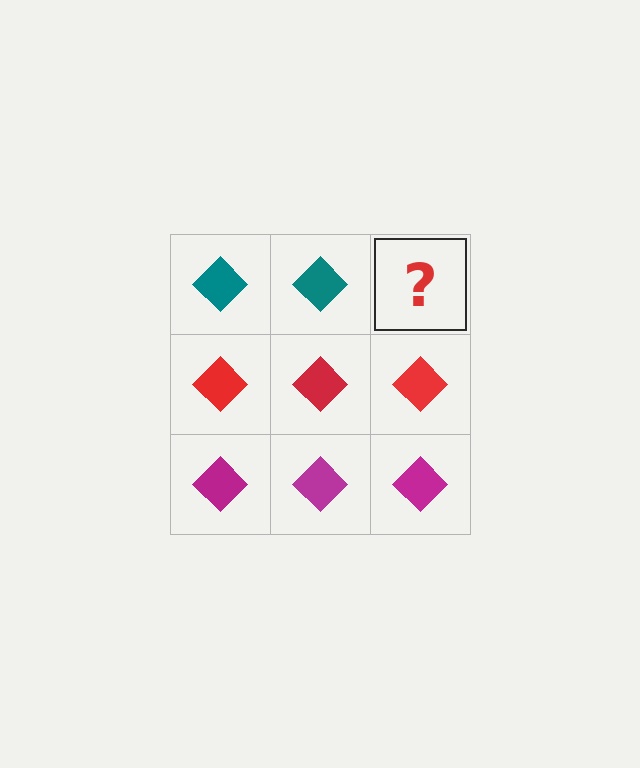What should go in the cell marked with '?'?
The missing cell should contain a teal diamond.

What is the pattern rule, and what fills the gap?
The rule is that each row has a consistent color. The gap should be filled with a teal diamond.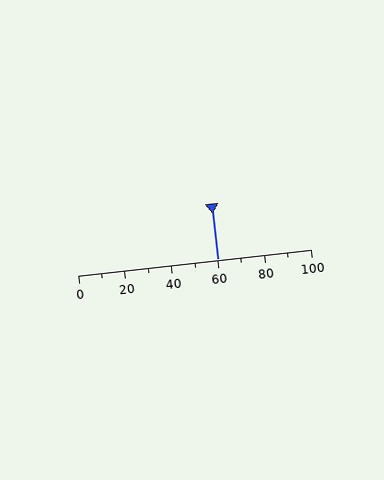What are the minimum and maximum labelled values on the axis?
The axis runs from 0 to 100.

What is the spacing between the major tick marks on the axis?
The major ticks are spaced 20 apart.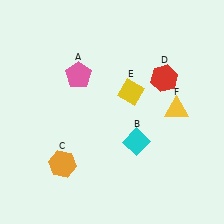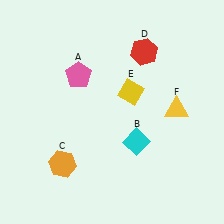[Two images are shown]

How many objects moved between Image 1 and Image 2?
1 object moved between the two images.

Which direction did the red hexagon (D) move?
The red hexagon (D) moved up.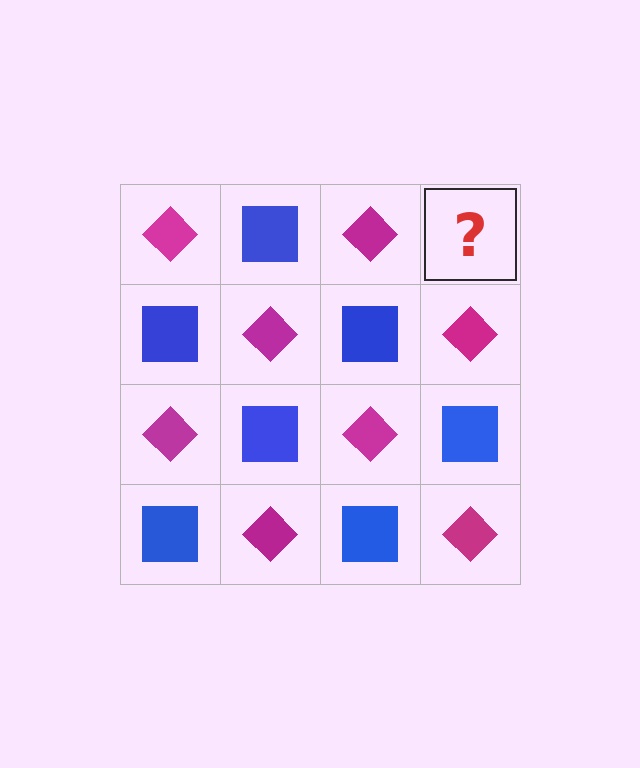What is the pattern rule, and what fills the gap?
The rule is that it alternates magenta diamond and blue square in a checkerboard pattern. The gap should be filled with a blue square.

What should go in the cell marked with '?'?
The missing cell should contain a blue square.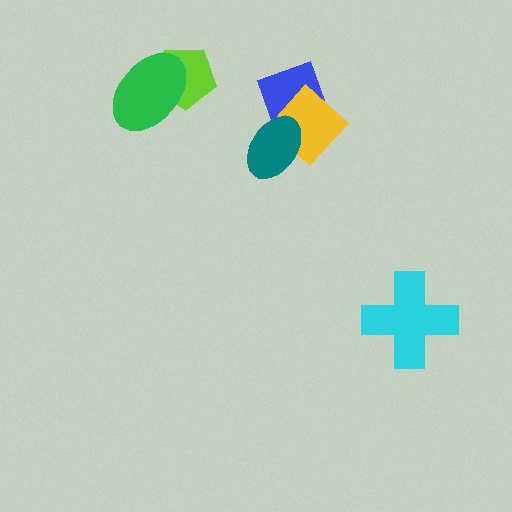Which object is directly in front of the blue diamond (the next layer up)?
The yellow diamond is directly in front of the blue diamond.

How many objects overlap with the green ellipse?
1 object overlaps with the green ellipse.